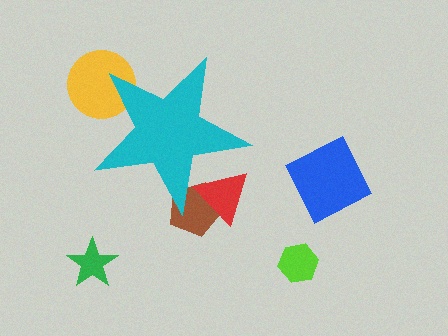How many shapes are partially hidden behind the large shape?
3 shapes are partially hidden.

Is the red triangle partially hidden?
Yes, the red triangle is partially hidden behind the cyan star.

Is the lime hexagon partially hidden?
No, the lime hexagon is fully visible.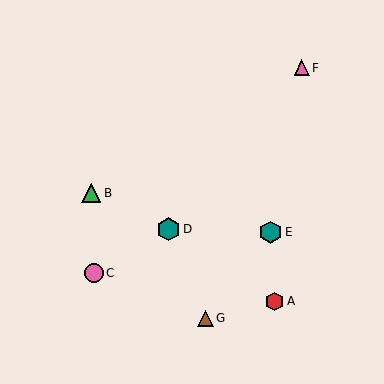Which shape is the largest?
The teal hexagon (labeled D) is the largest.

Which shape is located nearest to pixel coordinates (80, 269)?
The pink circle (labeled C) at (94, 273) is nearest to that location.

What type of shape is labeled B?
Shape B is a green triangle.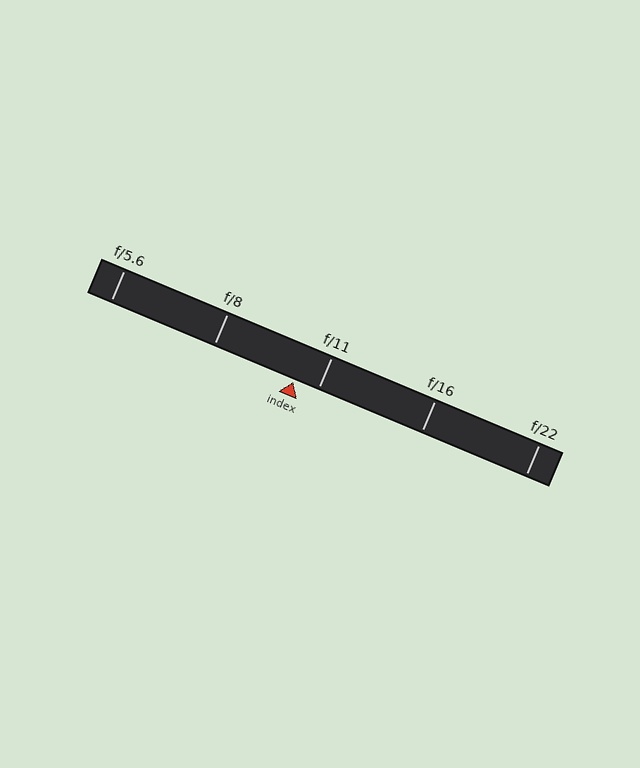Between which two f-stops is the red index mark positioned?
The index mark is between f/8 and f/11.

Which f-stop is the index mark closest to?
The index mark is closest to f/11.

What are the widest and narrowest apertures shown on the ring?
The widest aperture shown is f/5.6 and the narrowest is f/22.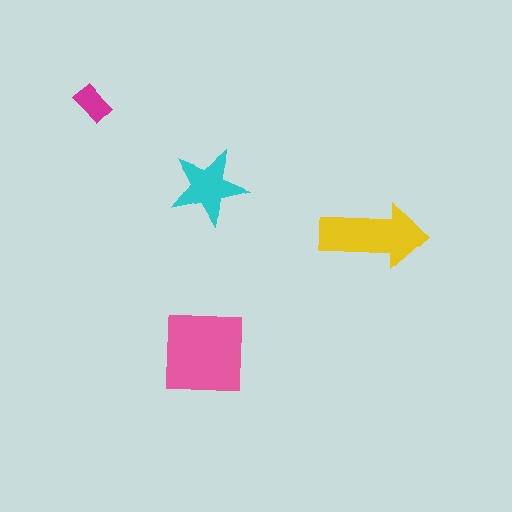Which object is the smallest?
The magenta rectangle.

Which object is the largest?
The pink square.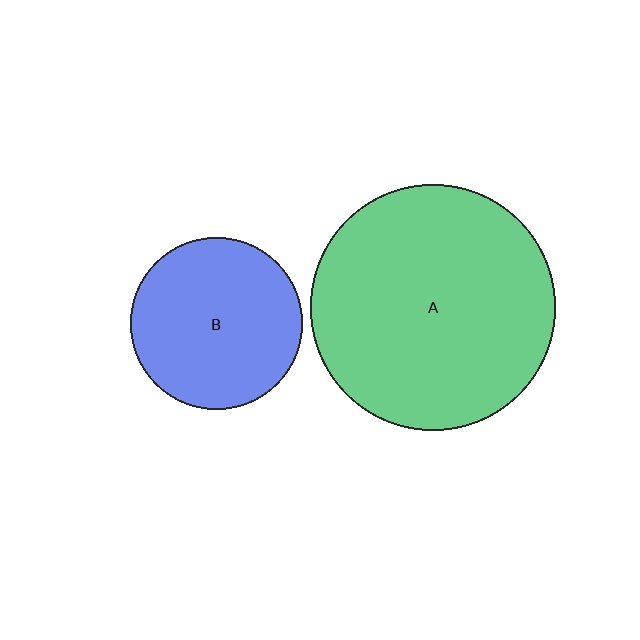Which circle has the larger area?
Circle A (green).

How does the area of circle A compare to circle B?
Approximately 2.0 times.